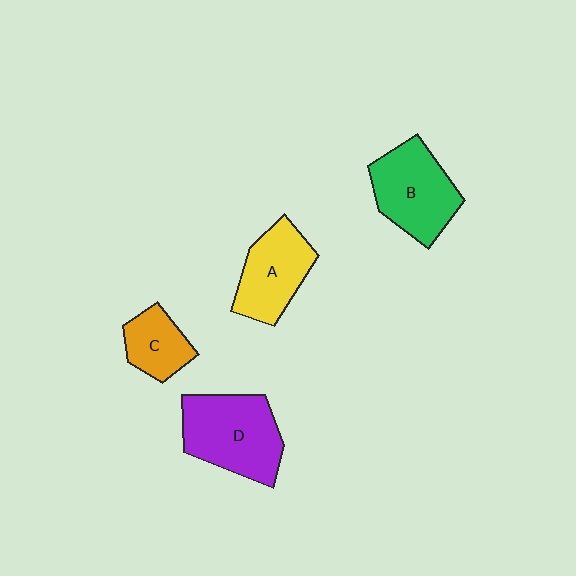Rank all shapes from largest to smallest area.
From largest to smallest: D (purple), B (green), A (yellow), C (orange).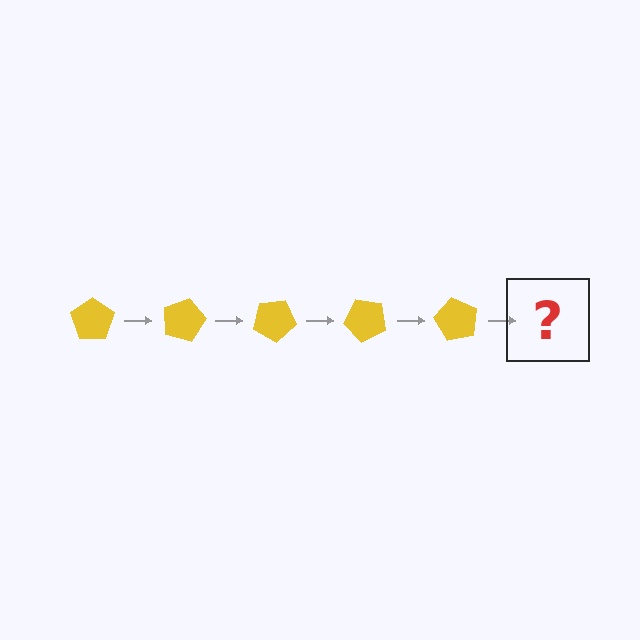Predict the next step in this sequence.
The next step is a yellow pentagon rotated 75 degrees.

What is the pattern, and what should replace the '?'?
The pattern is that the pentagon rotates 15 degrees each step. The '?' should be a yellow pentagon rotated 75 degrees.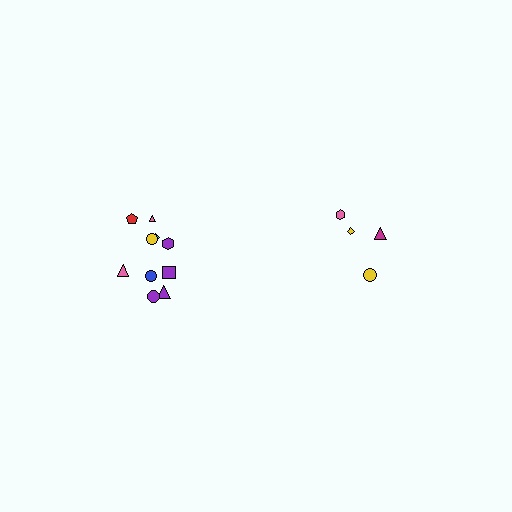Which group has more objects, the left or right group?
The left group.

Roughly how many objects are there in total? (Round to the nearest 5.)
Roughly 15 objects in total.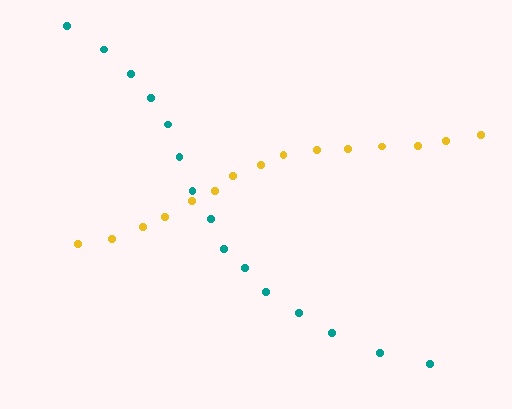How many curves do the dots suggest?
There are 2 distinct paths.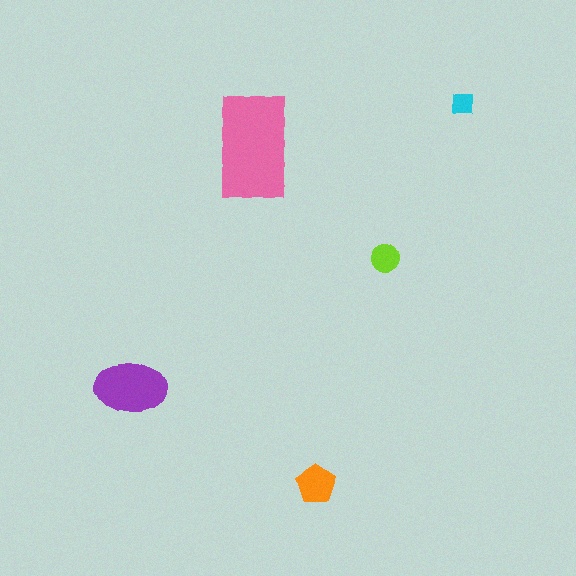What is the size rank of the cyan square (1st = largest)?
5th.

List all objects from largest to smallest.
The pink rectangle, the purple ellipse, the orange pentagon, the lime circle, the cyan square.